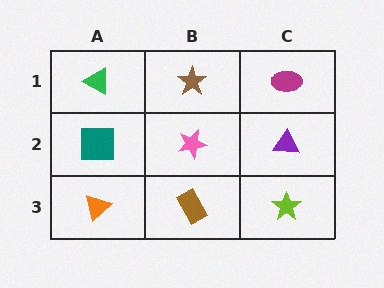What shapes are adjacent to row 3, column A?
A teal square (row 2, column A), a brown rectangle (row 3, column B).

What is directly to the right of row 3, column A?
A brown rectangle.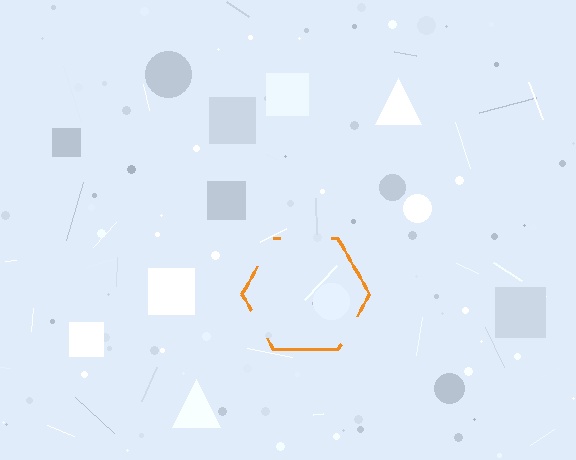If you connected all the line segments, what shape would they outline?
They would outline a hexagon.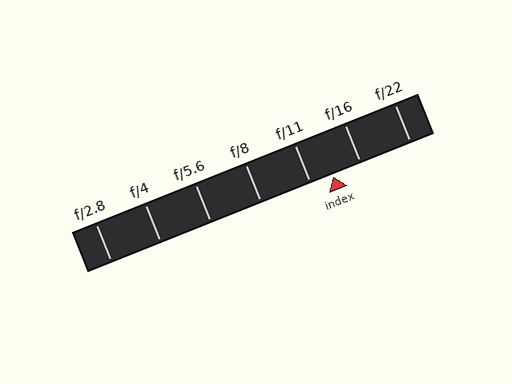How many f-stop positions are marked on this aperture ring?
There are 7 f-stop positions marked.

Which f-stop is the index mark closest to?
The index mark is closest to f/11.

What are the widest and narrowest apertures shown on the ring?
The widest aperture shown is f/2.8 and the narrowest is f/22.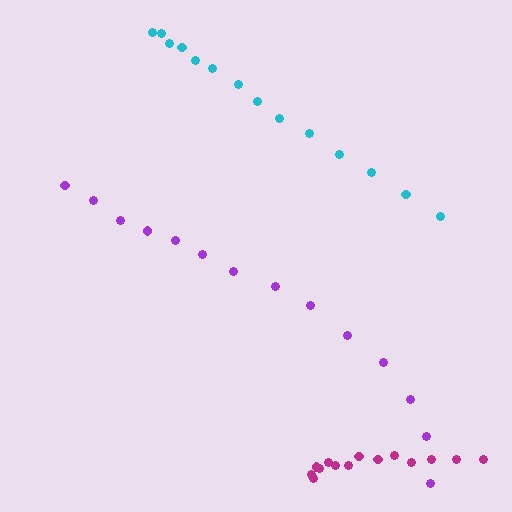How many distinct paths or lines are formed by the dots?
There are 3 distinct paths.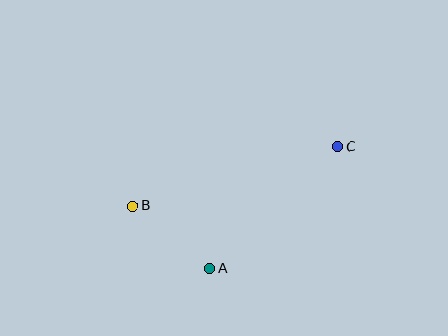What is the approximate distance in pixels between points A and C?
The distance between A and C is approximately 176 pixels.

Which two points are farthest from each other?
Points B and C are farthest from each other.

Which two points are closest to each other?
Points A and B are closest to each other.